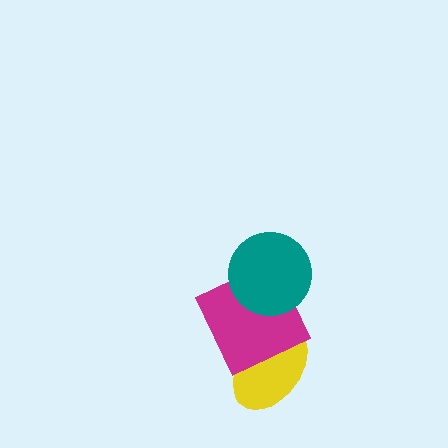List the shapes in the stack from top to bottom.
From top to bottom: the teal circle, the magenta square, the yellow ellipse.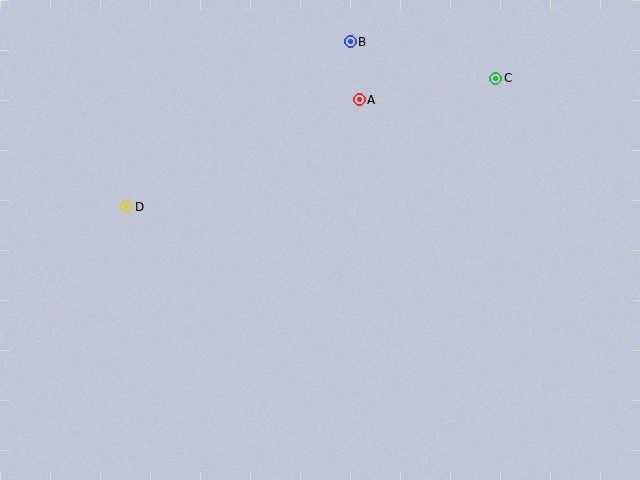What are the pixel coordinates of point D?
Point D is at (127, 207).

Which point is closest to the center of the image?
Point A at (359, 100) is closest to the center.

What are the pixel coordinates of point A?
Point A is at (359, 100).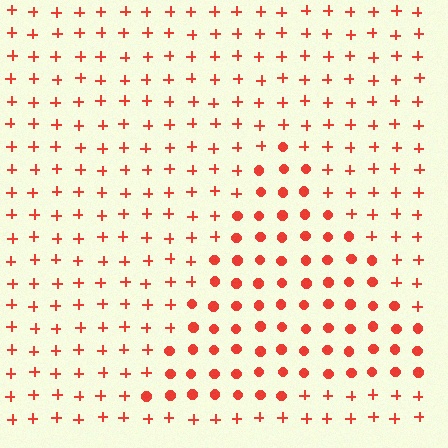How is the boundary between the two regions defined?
The boundary is defined by a change in element shape: circles inside vs. plus signs outside. All elements share the same color and spacing.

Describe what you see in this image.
The image is filled with small red elements arranged in a uniform grid. A triangle-shaped region contains circles, while the surrounding area contains plus signs. The boundary is defined purely by the change in element shape.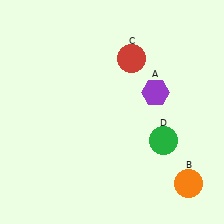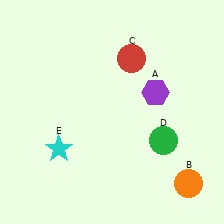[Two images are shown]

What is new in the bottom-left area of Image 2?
A cyan star (E) was added in the bottom-left area of Image 2.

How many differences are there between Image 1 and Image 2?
There is 1 difference between the two images.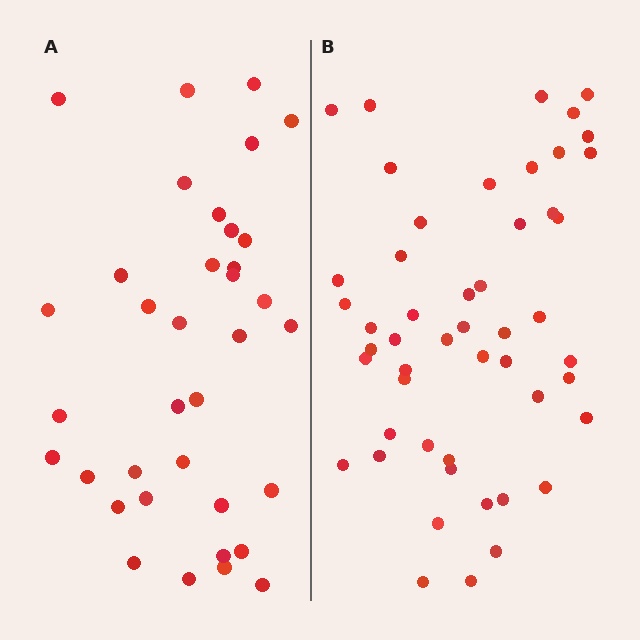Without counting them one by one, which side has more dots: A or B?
Region B (the right region) has more dots.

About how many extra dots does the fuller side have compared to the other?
Region B has approximately 15 more dots than region A.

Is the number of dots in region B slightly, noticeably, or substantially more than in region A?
Region B has noticeably more, but not dramatically so. The ratio is roughly 1.4 to 1.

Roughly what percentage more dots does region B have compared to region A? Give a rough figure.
About 40% more.